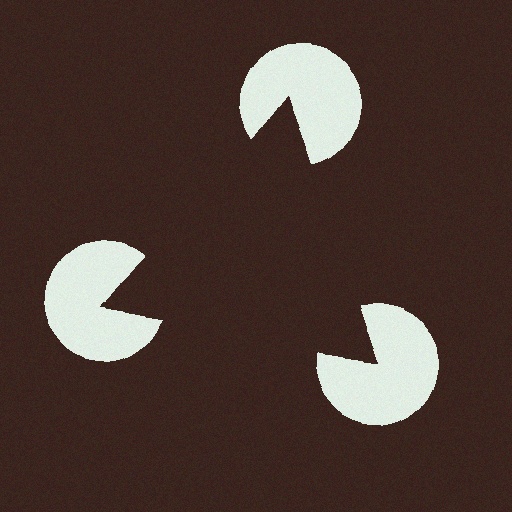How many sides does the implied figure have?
3 sides.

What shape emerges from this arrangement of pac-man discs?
An illusory triangle — its edges are inferred from the aligned wedge cuts in the pac-man discs, not physically drawn.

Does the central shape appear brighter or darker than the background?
It typically appears slightly darker than the background, even though no actual brightness change is drawn.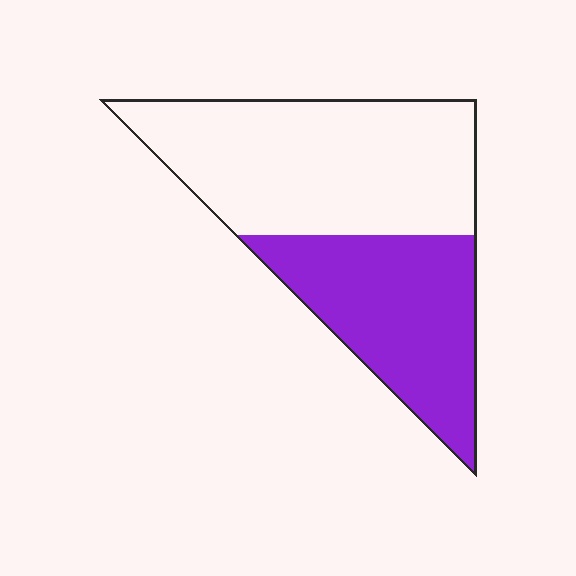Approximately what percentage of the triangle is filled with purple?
Approximately 40%.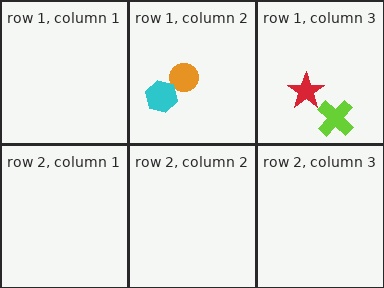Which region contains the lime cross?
The row 1, column 3 region.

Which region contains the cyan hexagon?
The row 1, column 2 region.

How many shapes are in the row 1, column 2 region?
2.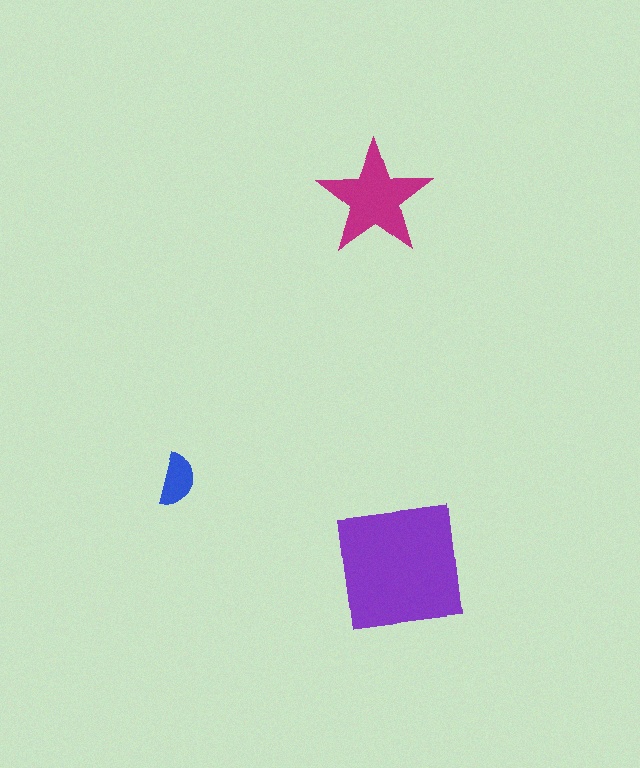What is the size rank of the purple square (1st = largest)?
1st.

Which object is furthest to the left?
The blue semicircle is leftmost.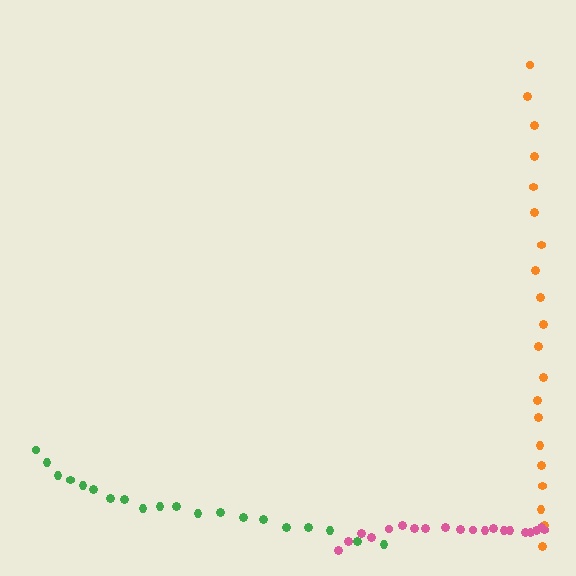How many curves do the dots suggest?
There are 3 distinct paths.